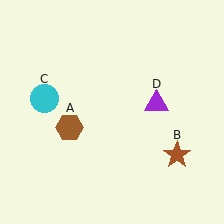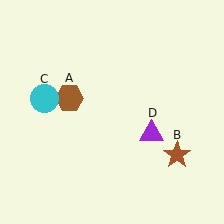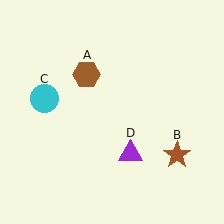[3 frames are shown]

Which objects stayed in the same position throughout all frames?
Brown star (object B) and cyan circle (object C) remained stationary.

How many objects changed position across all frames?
2 objects changed position: brown hexagon (object A), purple triangle (object D).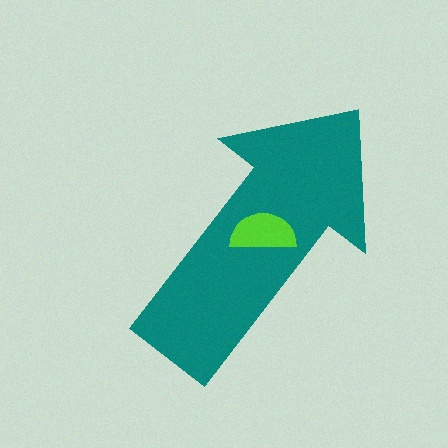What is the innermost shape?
The lime semicircle.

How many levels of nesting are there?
2.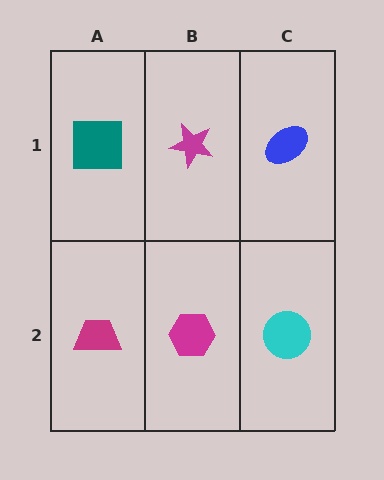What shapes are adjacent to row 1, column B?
A magenta hexagon (row 2, column B), a teal square (row 1, column A), a blue ellipse (row 1, column C).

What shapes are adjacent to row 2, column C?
A blue ellipse (row 1, column C), a magenta hexagon (row 2, column B).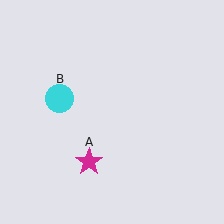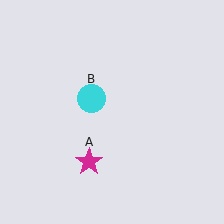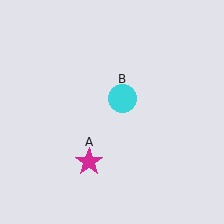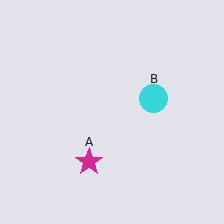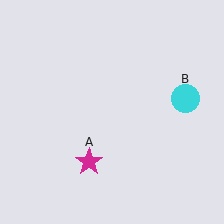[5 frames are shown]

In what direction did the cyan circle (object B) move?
The cyan circle (object B) moved right.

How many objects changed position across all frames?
1 object changed position: cyan circle (object B).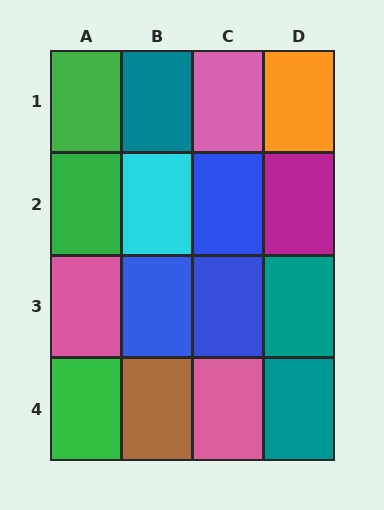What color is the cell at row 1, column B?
Teal.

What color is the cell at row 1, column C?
Pink.